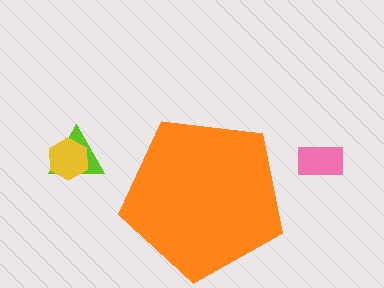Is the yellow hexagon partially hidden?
No, the yellow hexagon is fully visible.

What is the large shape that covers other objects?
An orange pentagon.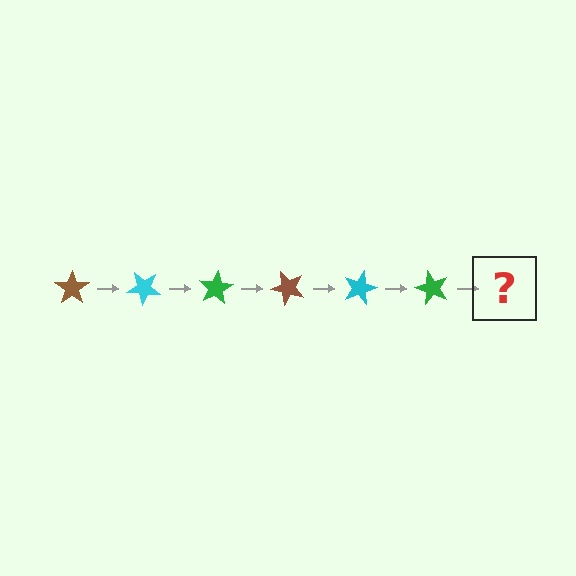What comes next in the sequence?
The next element should be a brown star, rotated 240 degrees from the start.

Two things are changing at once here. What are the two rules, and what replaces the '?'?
The two rules are that it rotates 40 degrees each step and the color cycles through brown, cyan, and green. The '?' should be a brown star, rotated 240 degrees from the start.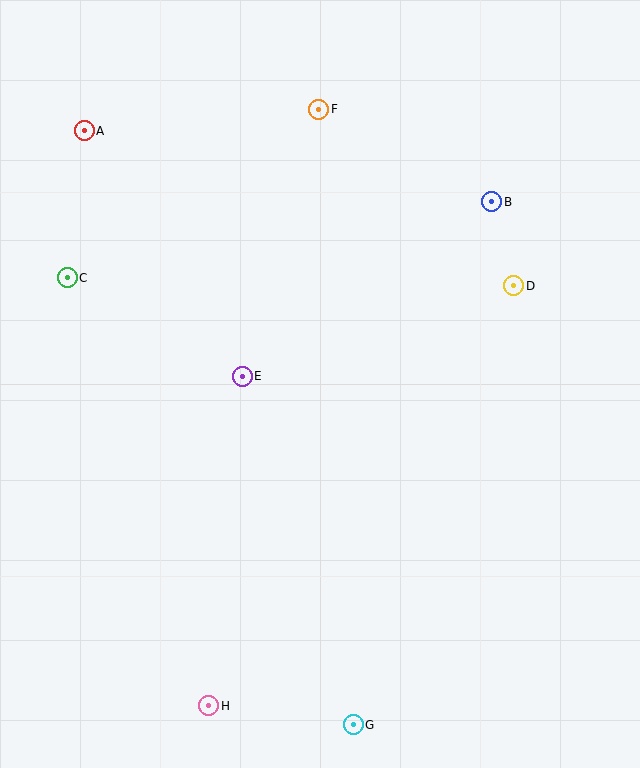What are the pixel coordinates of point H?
Point H is at (209, 706).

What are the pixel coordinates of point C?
Point C is at (67, 278).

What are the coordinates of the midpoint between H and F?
The midpoint between H and F is at (264, 408).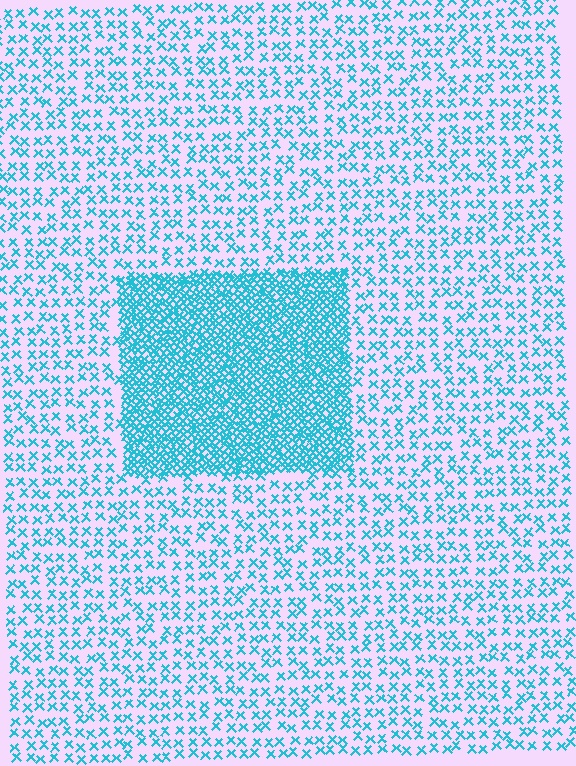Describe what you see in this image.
The image contains small cyan elements arranged at two different densities. A rectangle-shaped region is visible where the elements are more densely packed than the surrounding area.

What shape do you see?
I see a rectangle.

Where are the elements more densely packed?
The elements are more densely packed inside the rectangle boundary.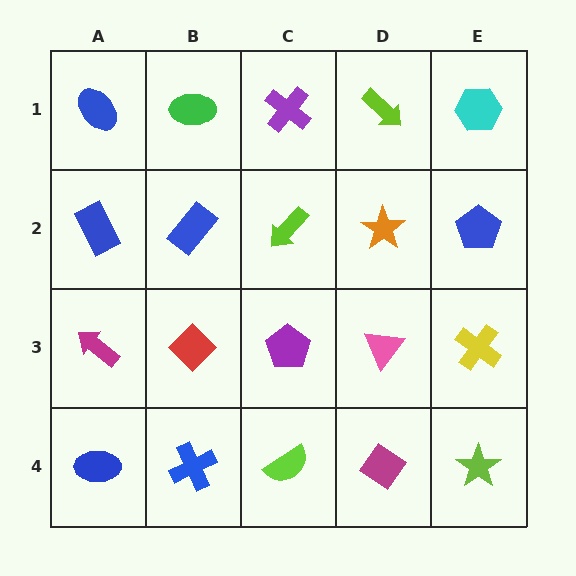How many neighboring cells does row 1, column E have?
2.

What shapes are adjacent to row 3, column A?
A blue rectangle (row 2, column A), a blue ellipse (row 4, column A), a red diamond (row 3, column B).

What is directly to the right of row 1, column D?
A cyan hexagon.